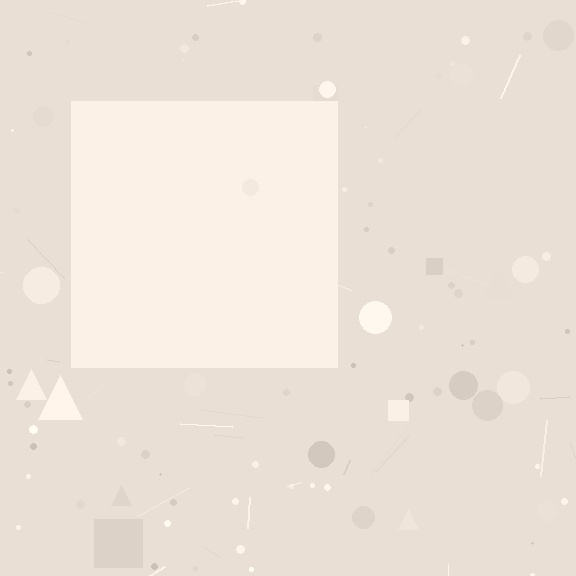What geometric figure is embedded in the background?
A square is embedded in the background.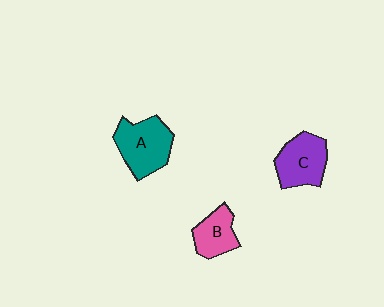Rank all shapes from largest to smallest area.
From largest to smallest: A (teal), C (purple), B (pink).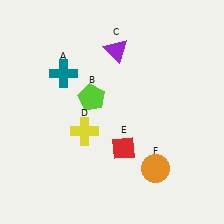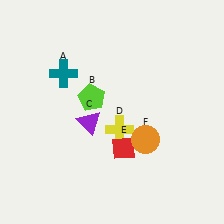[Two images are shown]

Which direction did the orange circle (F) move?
The orange circle (F) moved up.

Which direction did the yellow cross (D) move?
The yellow cross (D) moved right.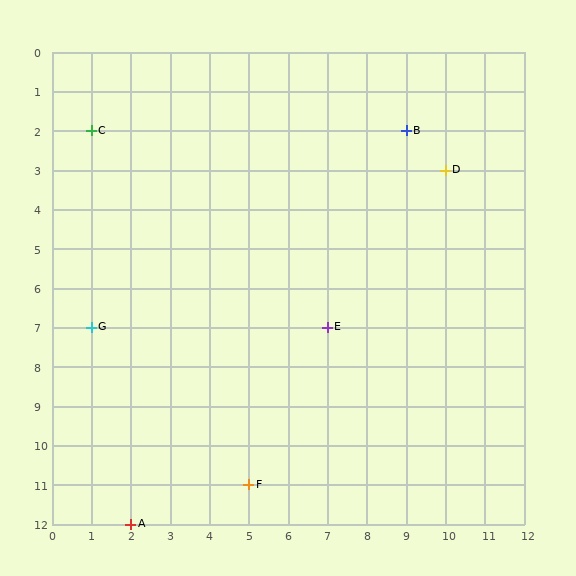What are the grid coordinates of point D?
Point D is at grid coordinates (10, 3).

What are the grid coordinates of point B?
Point B is at grid coordinates (9, 2).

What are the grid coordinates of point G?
Point G is at grid coordinates (1, 7).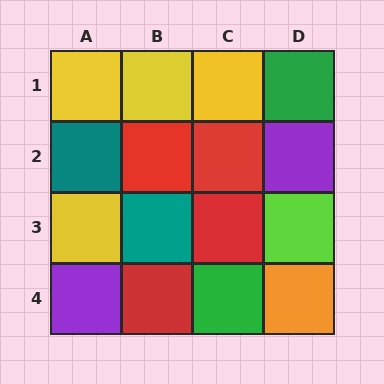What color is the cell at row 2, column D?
Purple.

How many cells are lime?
1 cell is lime.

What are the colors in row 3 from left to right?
Yellow, teal, red, lime.